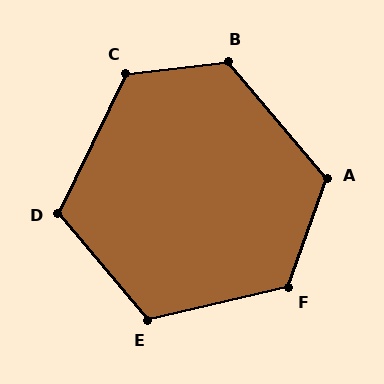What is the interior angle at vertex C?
Approximately 123 degrees (obtuse).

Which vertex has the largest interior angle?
B, at approximately 123 degrees.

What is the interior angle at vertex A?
Approximately 121 degrees (obtuse).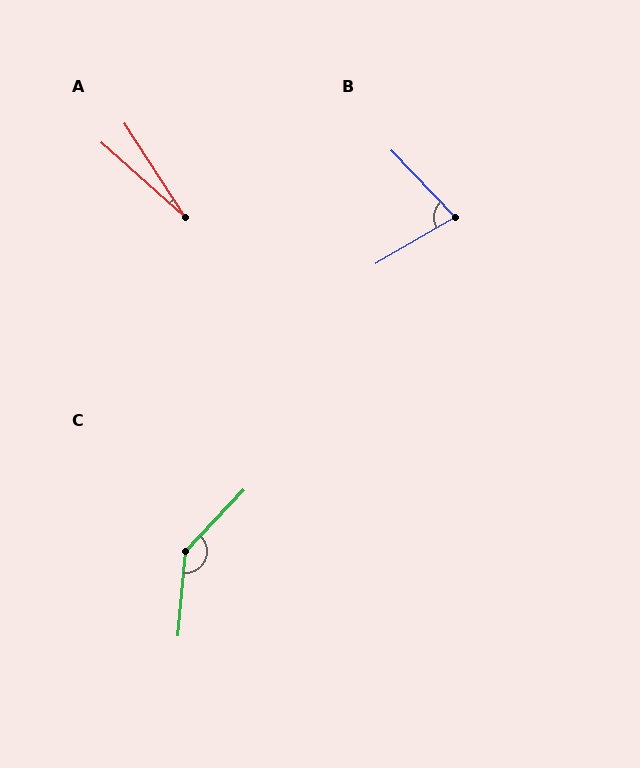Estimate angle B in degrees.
Approximately 77 degrees.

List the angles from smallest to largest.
A (15°), B (77°), C (141°).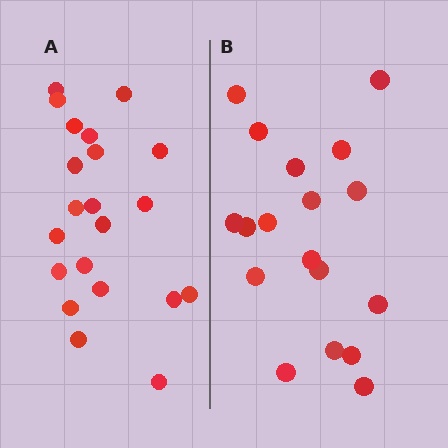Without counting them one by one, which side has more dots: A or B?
Region A (the left region) has more dots.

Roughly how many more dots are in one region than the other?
Region A has just a few more — roughly 2 or 3 more dots than region B.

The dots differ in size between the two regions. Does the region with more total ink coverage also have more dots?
No. Region B has more total ink coverage because its dots are larger, but region A actually contains more individual dots. Total area can be misleading — the number of items is what matters here.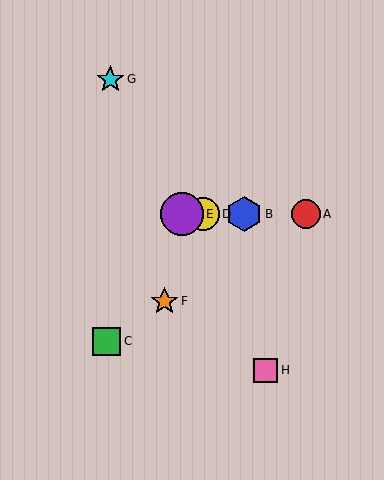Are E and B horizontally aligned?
Yes, both are at y≈214.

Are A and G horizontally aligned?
No, A is at y≈214 and G is at y≈79.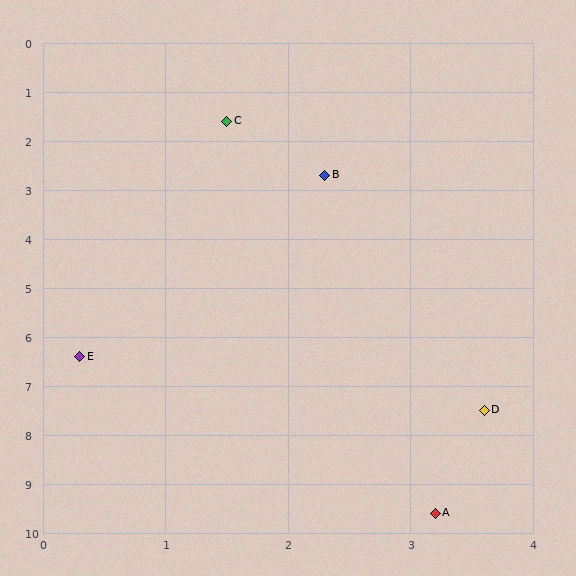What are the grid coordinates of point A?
Point A is at approximately (3.2, 9.6).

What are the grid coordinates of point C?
Point C is at approximately (1.5, 1.6).